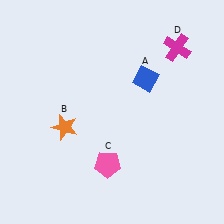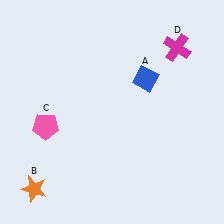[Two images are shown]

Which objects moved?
The objects that moved are: the orange star (B), the pink pentagon (C).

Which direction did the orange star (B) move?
The orange star (B) moved down.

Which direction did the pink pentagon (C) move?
The pink pentagon (C) moved left.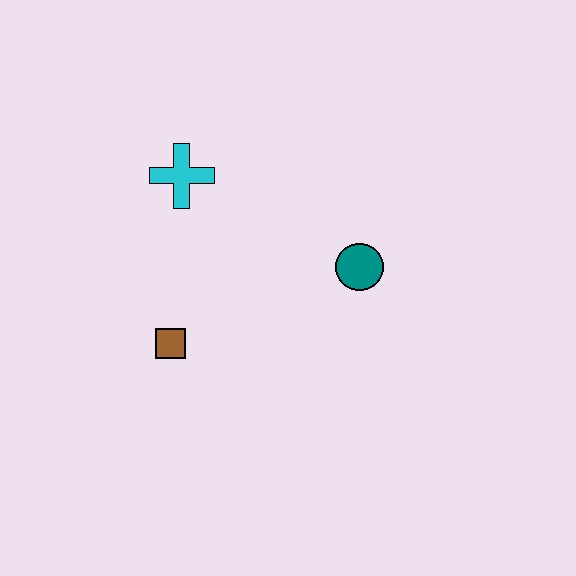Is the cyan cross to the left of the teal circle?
Yes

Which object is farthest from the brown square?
The teal circle is farthest from the brown square.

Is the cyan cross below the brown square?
No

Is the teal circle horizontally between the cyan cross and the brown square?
No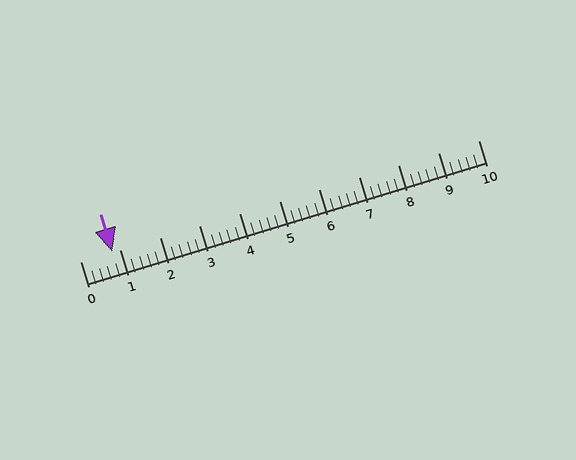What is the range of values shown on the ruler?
The ruler shows values from 0 to 10.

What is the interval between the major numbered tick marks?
The major tick marks are spaced 1 units apart.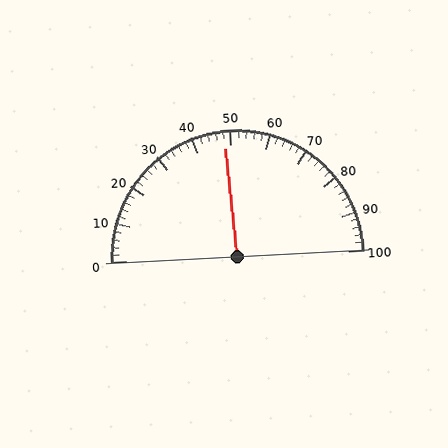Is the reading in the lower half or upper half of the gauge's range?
The reading is in the lower half of the range (0 to 100).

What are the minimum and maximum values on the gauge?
The gauge ranges from 0 to 100.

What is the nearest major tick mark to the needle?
The nearest major tick mark is 50.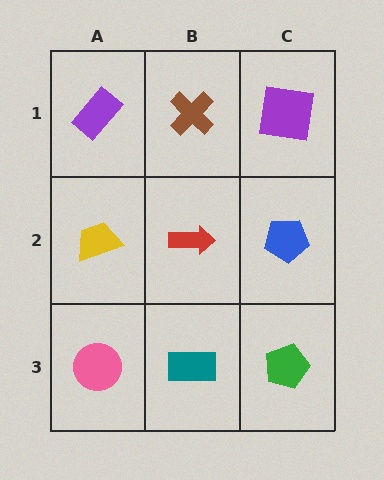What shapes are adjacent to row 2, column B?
A brown cross (row 1, column B), a teal rectangle (row 3, column B), a yellow trapezoid (row 2, column A), a blue pentagon (row 2, column C).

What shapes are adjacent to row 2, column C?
A purple square (row 1, column C), a green pentagon (row 3, column C), a red arrow (row 2, column B).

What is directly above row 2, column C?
A purple square.